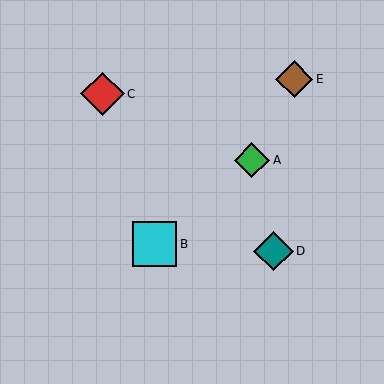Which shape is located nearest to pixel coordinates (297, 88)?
The brown diamond (labeled E) at (294, 79) is nearest to that location.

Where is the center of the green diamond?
The center of the green diamond is at (252, 160).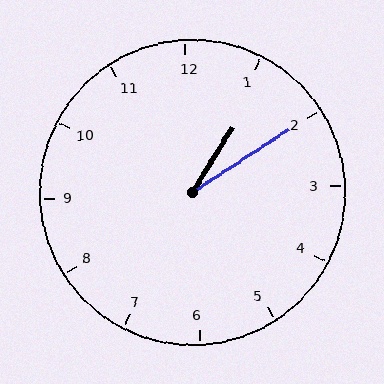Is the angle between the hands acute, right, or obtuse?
It is acute.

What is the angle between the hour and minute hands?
Approximately 25 degrees.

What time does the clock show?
1:10.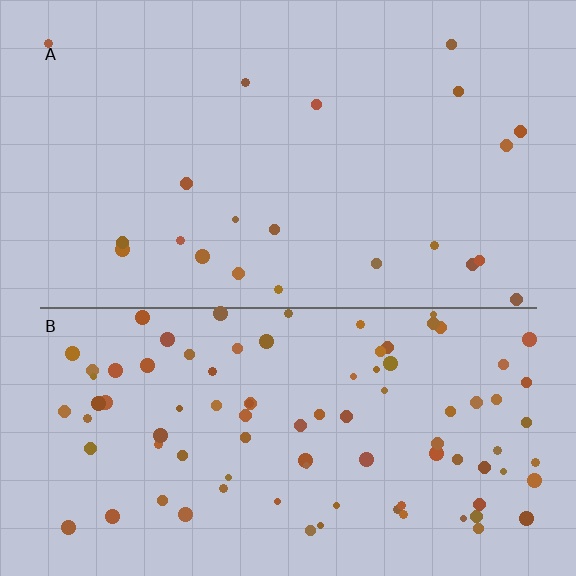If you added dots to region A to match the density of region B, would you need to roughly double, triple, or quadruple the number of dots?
Approximately quadruple.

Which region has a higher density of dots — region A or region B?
B (the bottom).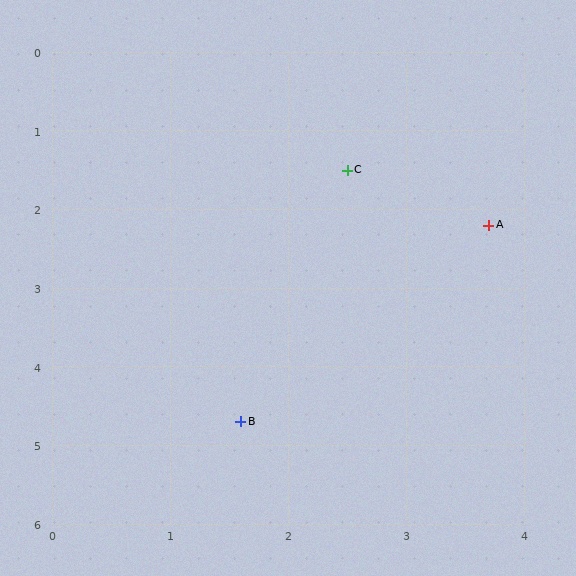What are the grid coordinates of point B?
Point B is at approximately (1.6, 4.7).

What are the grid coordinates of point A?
Point A is at approximately (3.7, 2.2).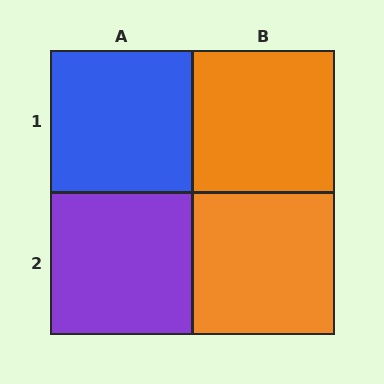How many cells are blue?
1 cell is blue.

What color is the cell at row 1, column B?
Orange.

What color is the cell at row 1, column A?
Blue.